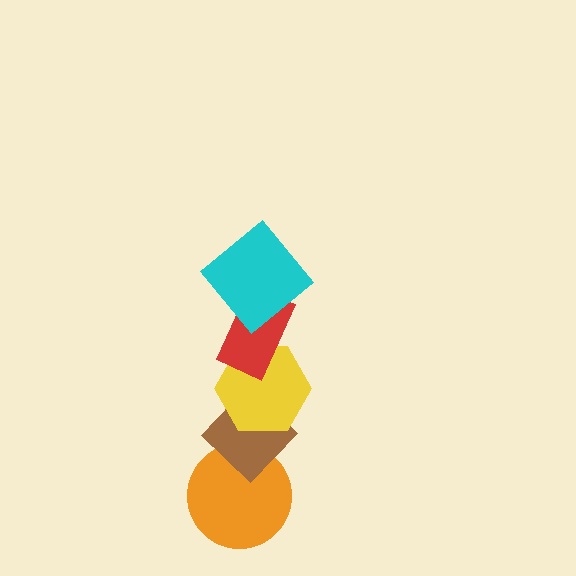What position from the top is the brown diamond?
The brown diamond is 4th from the top.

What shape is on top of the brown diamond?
The yellow hexagon is on top of the brown diamond.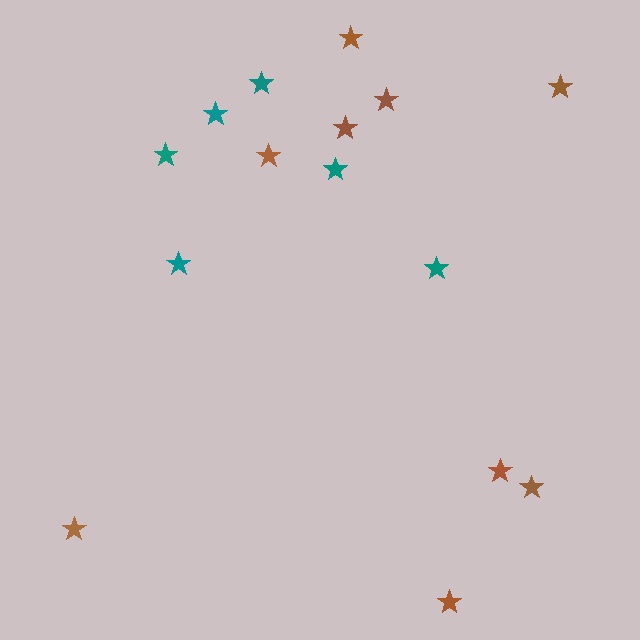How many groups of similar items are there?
There are 2 groups: one group of teal stars (6) and one group of brown stars (9).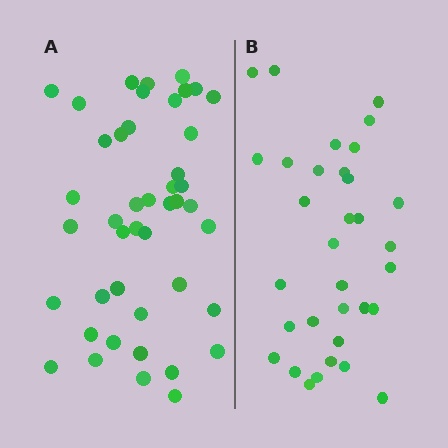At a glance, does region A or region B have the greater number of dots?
Region A (the left region) has more dots.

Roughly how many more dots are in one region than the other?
Region A has roughly 12 or so more dots than region B.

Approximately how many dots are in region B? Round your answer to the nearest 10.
About 30 dots. (The exact count is 33, which rounds to 30.)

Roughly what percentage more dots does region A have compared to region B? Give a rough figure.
About 35% more.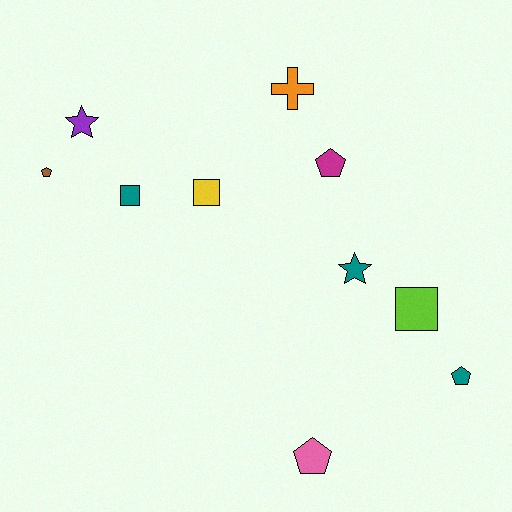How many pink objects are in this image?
There is 1 pink object.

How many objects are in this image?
There are 10 objects.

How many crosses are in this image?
There is 1 cross.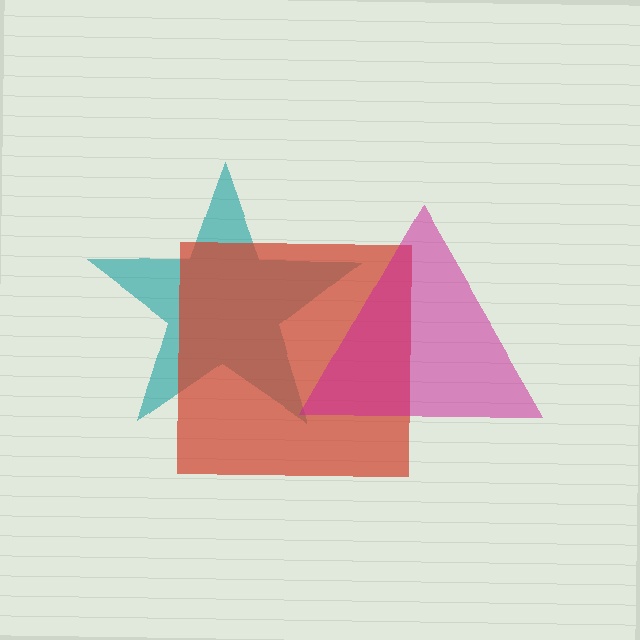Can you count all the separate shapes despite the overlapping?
Yes, there are 3 separate shapes.